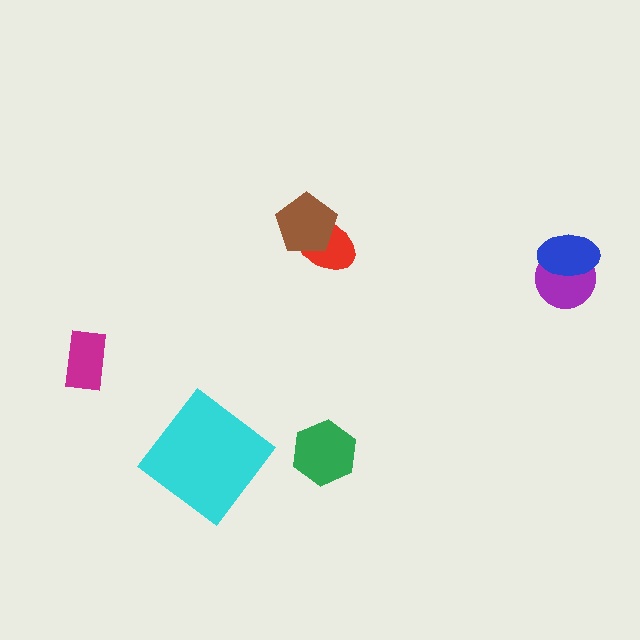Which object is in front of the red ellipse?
The brown pentagon is in front of the red ellipse.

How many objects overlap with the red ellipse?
1 object overlaps with the red ellipse.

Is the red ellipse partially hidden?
Yes, it is partially covered by another shape.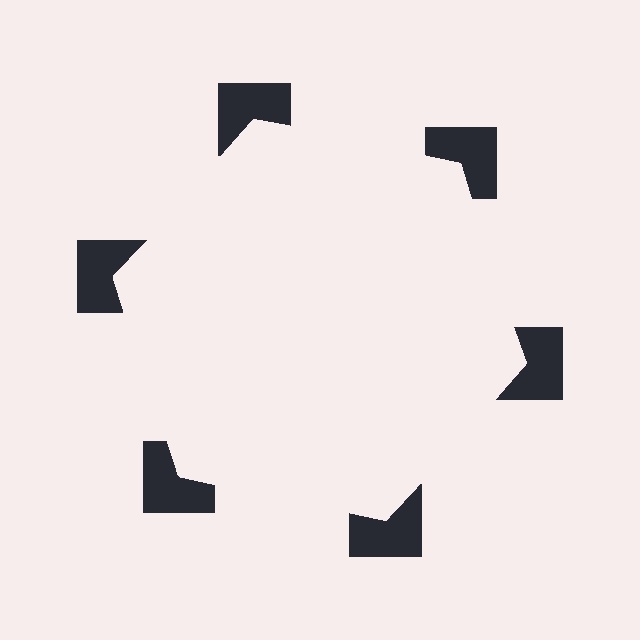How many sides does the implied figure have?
6 sides.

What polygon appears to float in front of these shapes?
An illusory hexagon — its edges are inferred from the aligned wedge cuts in the notched squares, not physically drawn.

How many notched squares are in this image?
There are 6 — one at each vertex of the illusory hexagon.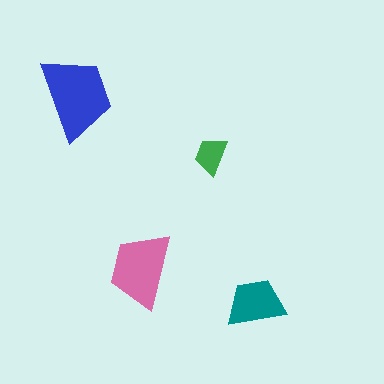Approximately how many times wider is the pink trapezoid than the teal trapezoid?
About 1.5 times wider.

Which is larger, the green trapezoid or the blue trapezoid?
The blue one.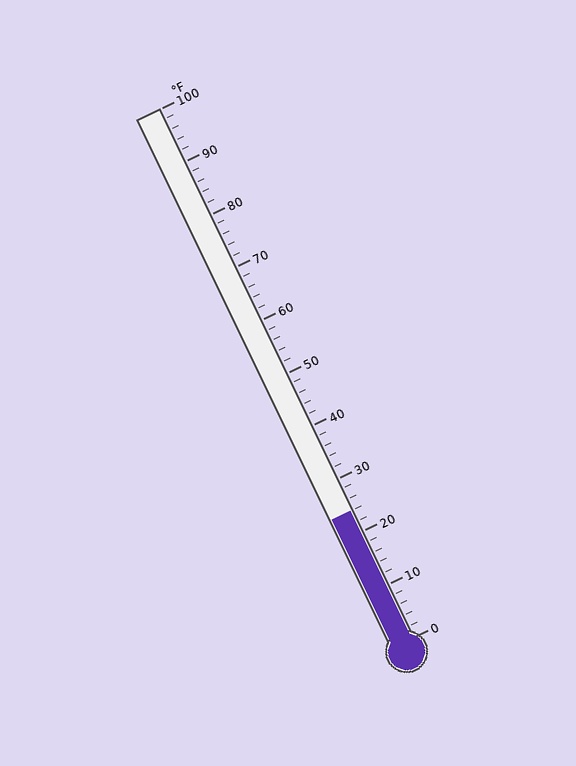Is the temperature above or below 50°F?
The temperature is below 50°F.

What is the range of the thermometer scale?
The thermometer scale ranges from 0°F to 100°F.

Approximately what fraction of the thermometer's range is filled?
The thermometer is filled to approximately 25% of its range.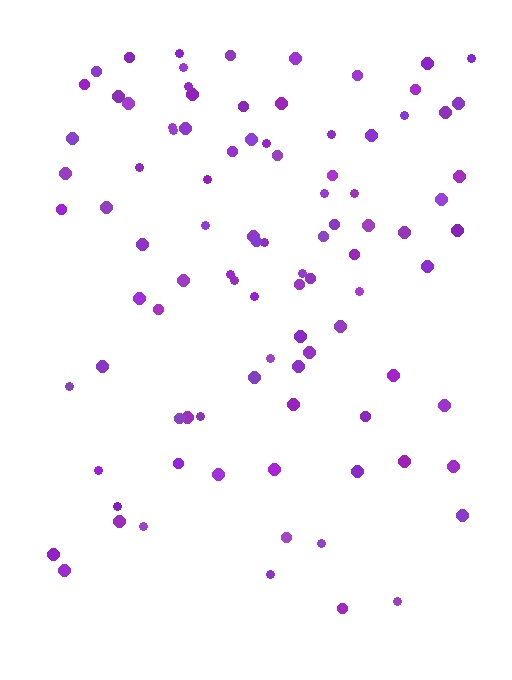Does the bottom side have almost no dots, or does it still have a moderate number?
Still a moderate number, just noticeably fewer than the top.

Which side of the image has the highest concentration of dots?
The top.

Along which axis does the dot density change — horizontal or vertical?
Vertical.